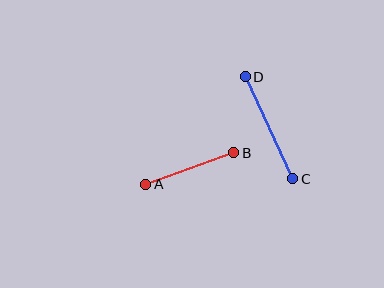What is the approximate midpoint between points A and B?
The midpoint is at approximately (190, 168) pixels.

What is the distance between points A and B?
The distance is approximately 94 pixels.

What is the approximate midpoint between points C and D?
The midpoint is at approximately (269, 128) pixels.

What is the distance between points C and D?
The distance is approximately 113 pixels.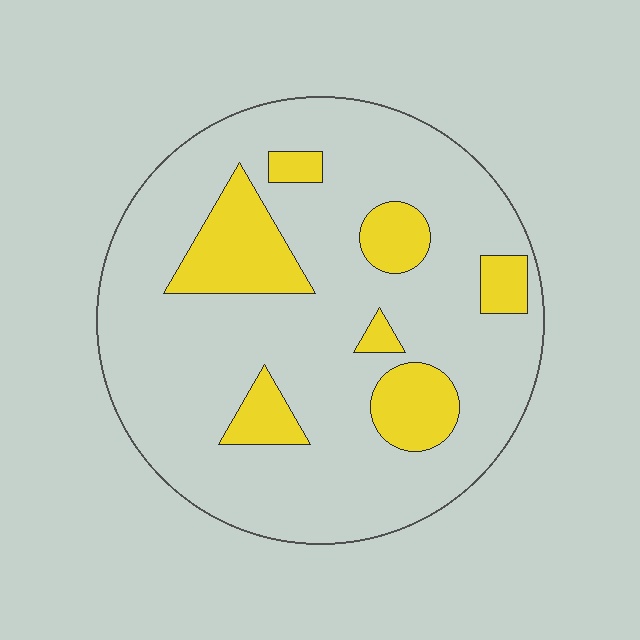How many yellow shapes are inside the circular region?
7.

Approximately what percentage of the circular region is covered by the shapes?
Approximately 20%.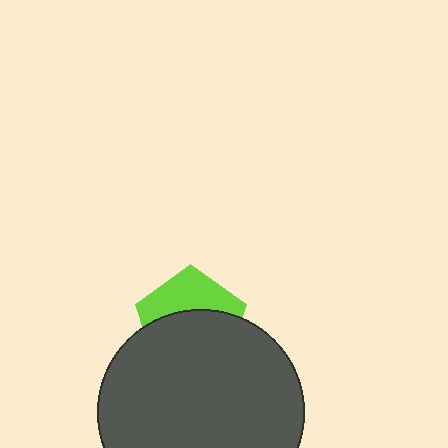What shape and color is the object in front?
The object in front is a dark gray circle.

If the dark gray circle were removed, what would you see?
You would see the complete lime pentagon.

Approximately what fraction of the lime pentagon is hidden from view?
Roughly 60% of the lime pentagon is hidden behind the dark gray circle.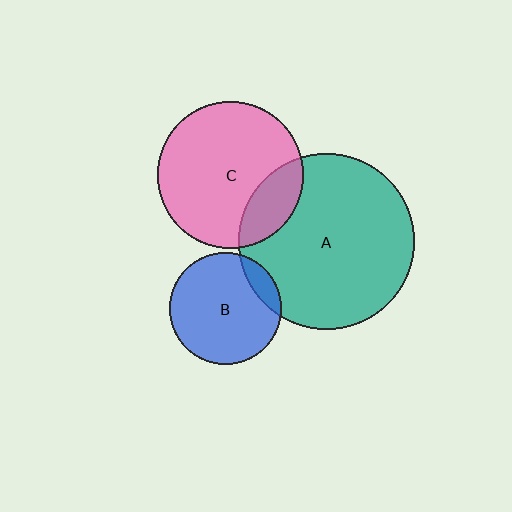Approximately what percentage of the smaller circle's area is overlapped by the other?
Approximately 10%.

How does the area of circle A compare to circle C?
Approximately 1.4 times.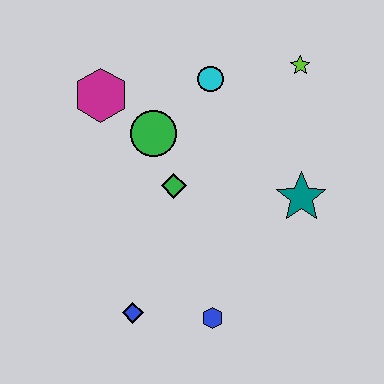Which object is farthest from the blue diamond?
The lime star is farthest from the blue diamond.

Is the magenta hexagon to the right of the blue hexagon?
No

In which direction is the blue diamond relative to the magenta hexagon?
The blue diamond is below the magenta hexagon.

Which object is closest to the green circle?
The green diamond is closest to the green circle.